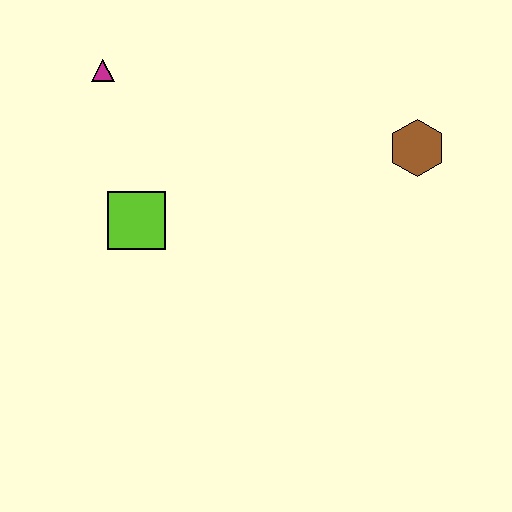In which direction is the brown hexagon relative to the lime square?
The brown hexagon is to the right of the lime square.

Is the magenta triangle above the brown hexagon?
Yes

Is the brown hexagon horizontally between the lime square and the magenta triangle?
No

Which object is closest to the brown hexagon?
The lime square is closest to the brown hexagon.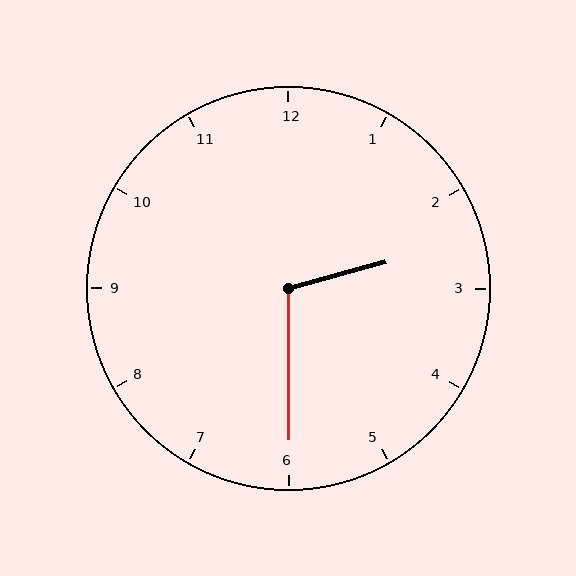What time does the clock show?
2:30.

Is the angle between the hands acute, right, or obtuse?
It is obtuse.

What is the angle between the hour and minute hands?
Approximately 105 degrees.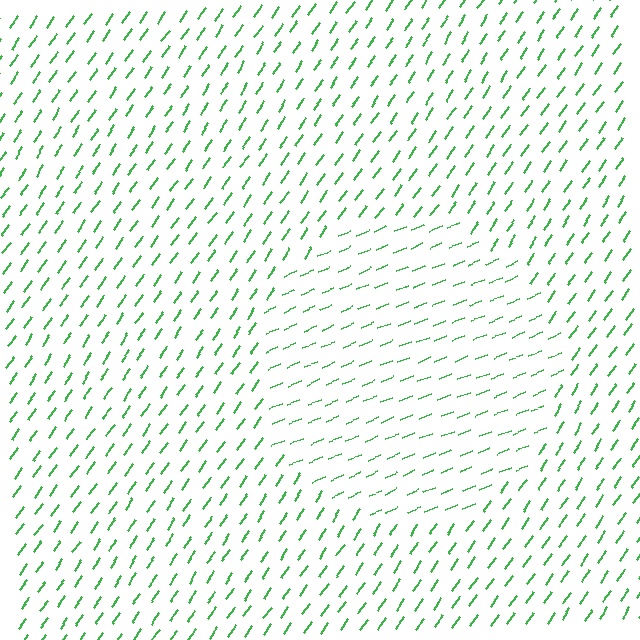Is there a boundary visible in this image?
Yes, there is a texture boundary formed by a change in line orientation.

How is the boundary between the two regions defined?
The boundary is defined purely by a change in line orientation (approximately 33 degrees difference). All lines are the same color and thickness.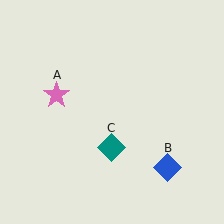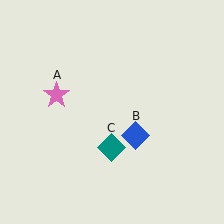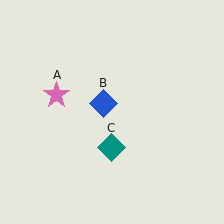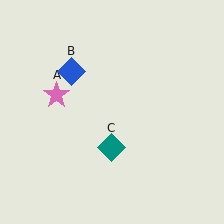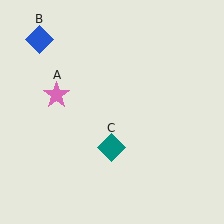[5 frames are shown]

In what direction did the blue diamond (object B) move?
The blue diamond (object B) moved up and to the left.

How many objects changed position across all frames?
1 object changed position: blue diamond (object B).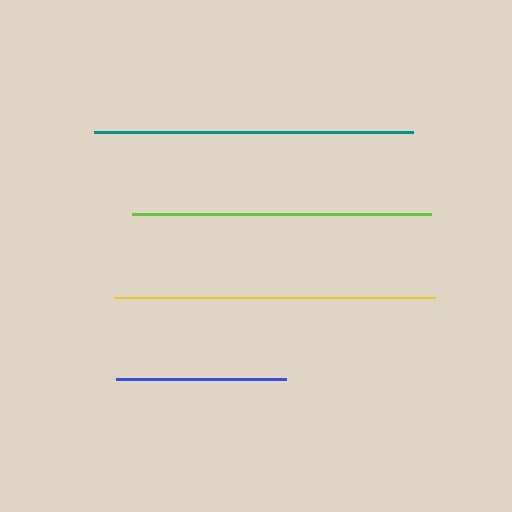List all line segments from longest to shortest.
From longest to shortest: yellow, teal, lime, blue.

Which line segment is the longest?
The yellow line is the longest at approximately 321 pixels.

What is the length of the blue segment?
The blue segment is approximately 169 pixels long.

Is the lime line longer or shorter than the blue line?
The lime line is longer than the blue line.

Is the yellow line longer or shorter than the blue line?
The yellow line is longer than the blue line.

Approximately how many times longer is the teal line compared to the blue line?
The teal line is approximately 1.9 times the length of the blue line.